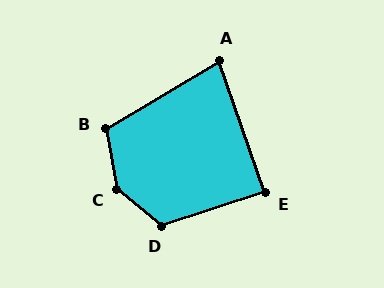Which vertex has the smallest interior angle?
A, at approximately 78 degrees.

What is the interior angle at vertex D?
Approximately 123 degrees (obtuse).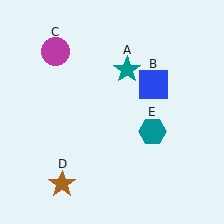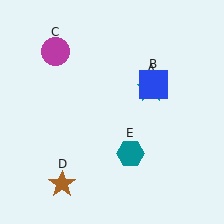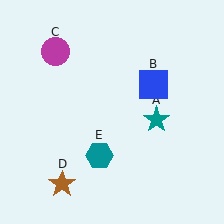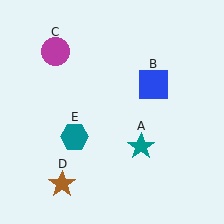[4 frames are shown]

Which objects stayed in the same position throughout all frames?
Blue square (object B) and magenta circle (object C) and brown star (object D) remained stationary.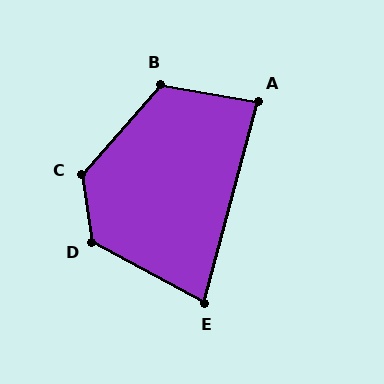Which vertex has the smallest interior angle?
E, at approximately 77 degrees.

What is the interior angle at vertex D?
Approximately 127 degrees (obtuse).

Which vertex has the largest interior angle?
C, at approximately 130 degrees.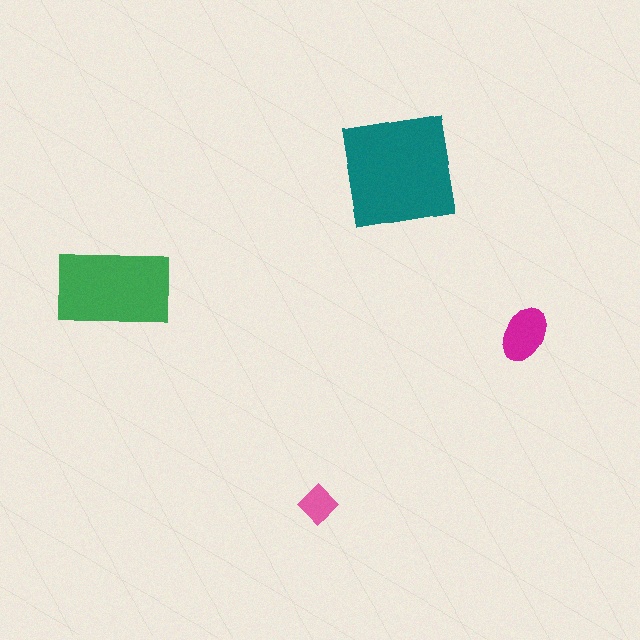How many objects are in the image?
There are 4 objects in the image.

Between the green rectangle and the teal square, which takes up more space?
The teal square.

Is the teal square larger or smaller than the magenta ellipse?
Larger.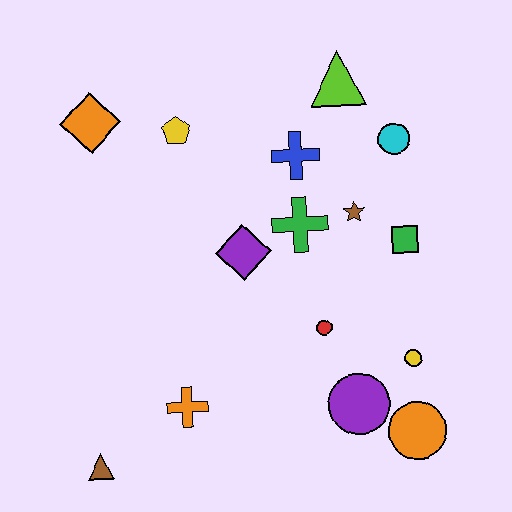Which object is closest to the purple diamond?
The green cross is closest to the purple diamond.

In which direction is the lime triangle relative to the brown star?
The lime triangle is above the brown star.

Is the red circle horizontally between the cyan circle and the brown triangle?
Yes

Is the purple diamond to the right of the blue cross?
No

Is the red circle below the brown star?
Yes